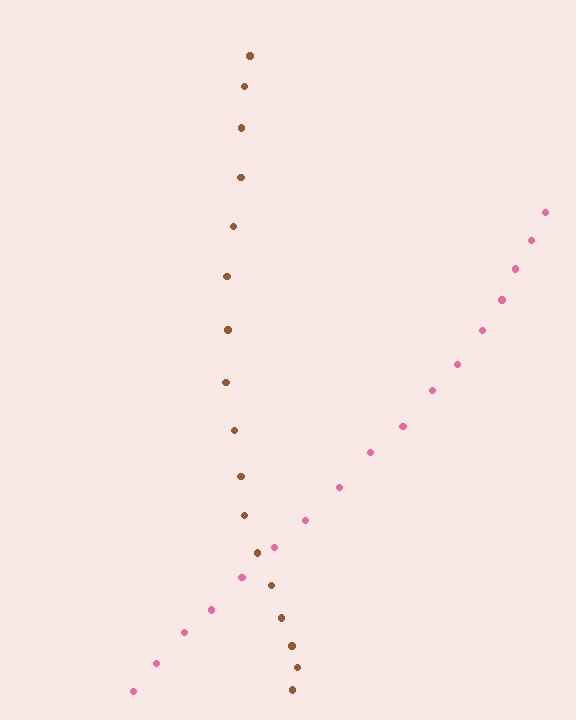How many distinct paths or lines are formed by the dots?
There are 2 distinct paths.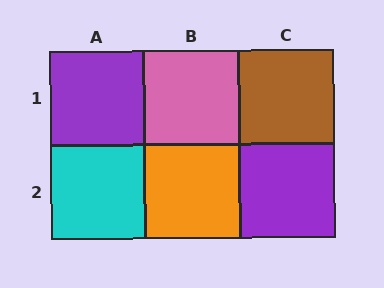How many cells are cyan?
1 cell is cyan.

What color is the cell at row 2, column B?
Orange.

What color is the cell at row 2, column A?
Cyan.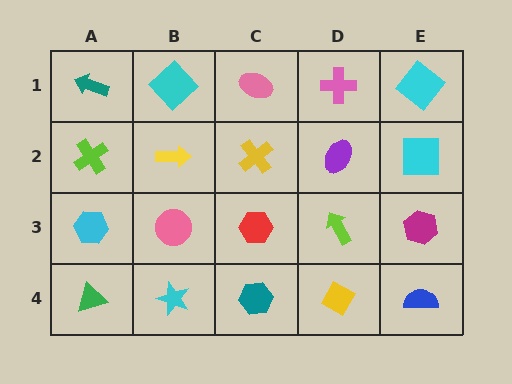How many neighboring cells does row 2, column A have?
3.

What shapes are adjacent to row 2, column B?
A cyan diamond (row 1, column B), a pink circle (row 3, column B), a lime cross (row 2, column A), a yellow cross (row 2, column C).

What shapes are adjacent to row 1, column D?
A purple ellipse (row 2, column D), a pink ellipse (row 1, column C), a cyan diamond (row 1, column E).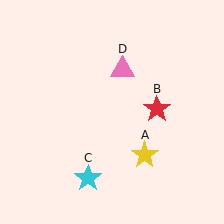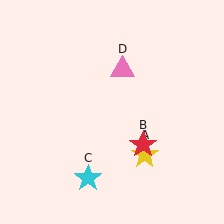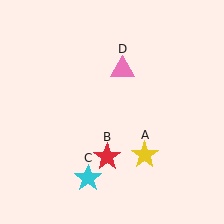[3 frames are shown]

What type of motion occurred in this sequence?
The red star (object B) rotated clockwise around the center of the scene.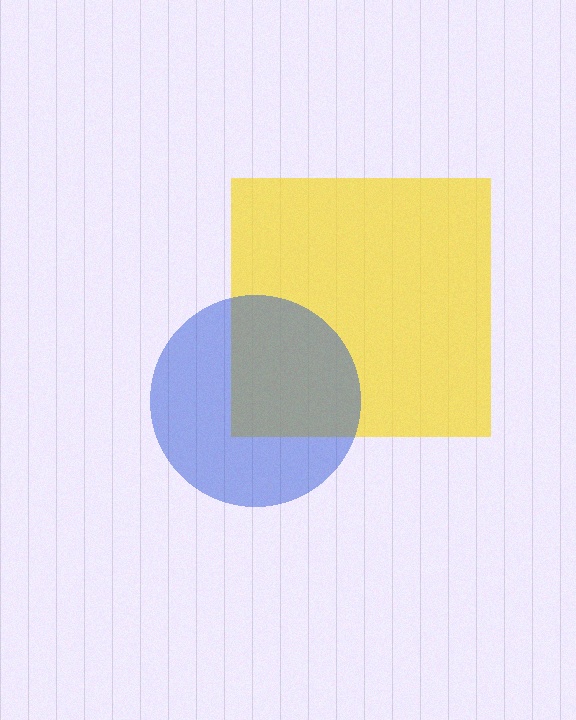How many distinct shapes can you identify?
There are 2 distinct shapes: a yellow square, a blue circle.